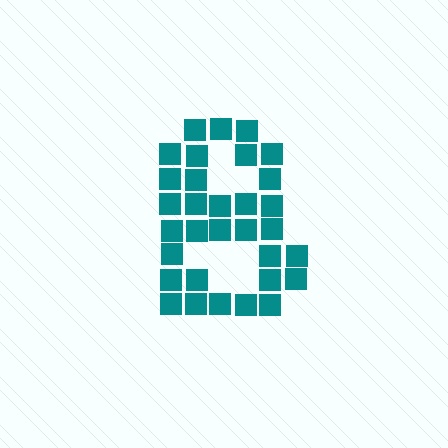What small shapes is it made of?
It is made of small squares.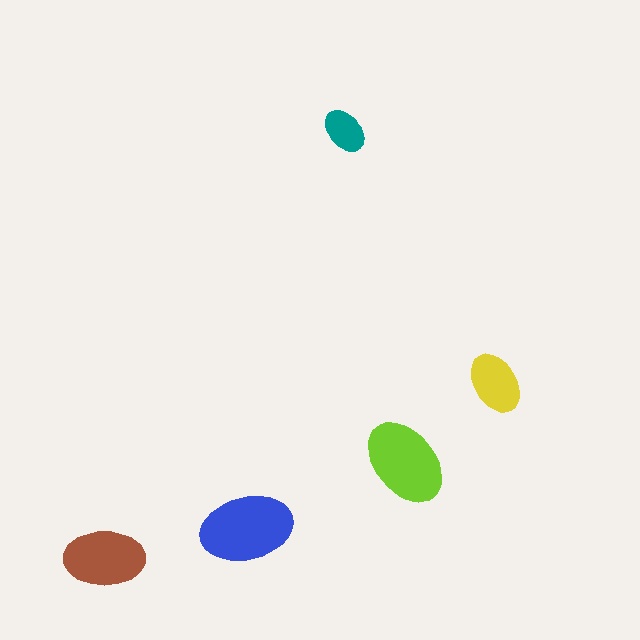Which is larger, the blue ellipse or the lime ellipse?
The blue one.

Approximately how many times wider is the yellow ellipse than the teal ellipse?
About 1.5 times wider.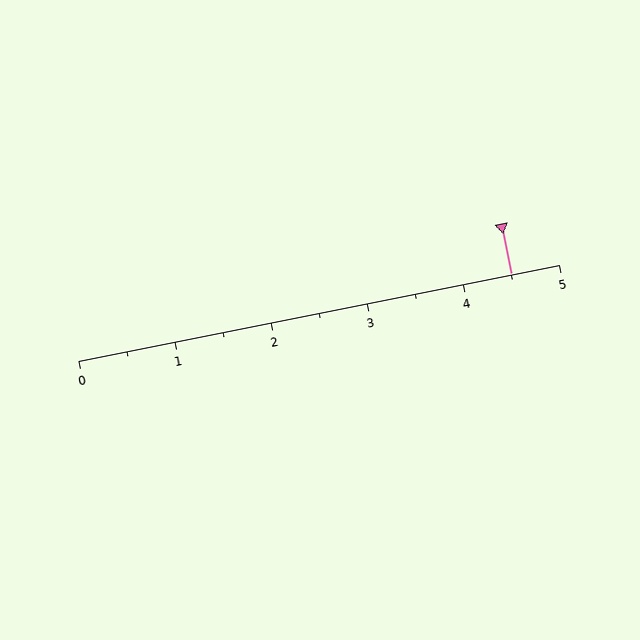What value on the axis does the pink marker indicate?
The marker indicates approximately 4.5.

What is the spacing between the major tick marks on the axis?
The major ticks are spaced 1 apart.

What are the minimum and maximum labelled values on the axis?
The axis runs from 0 to 5.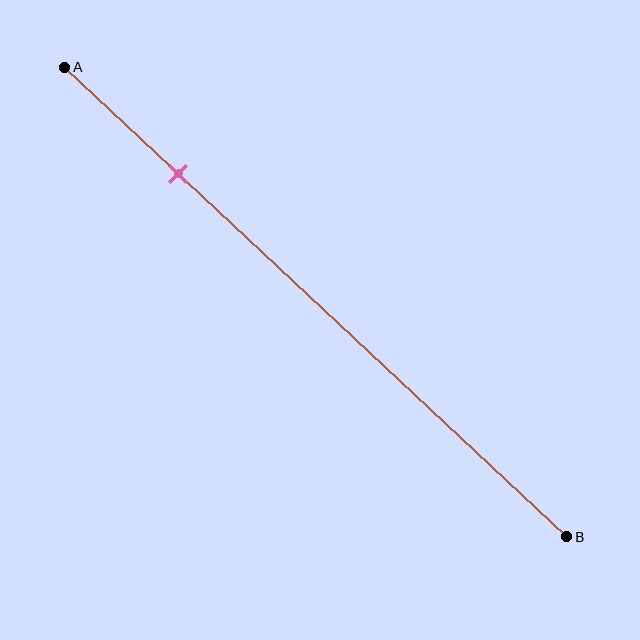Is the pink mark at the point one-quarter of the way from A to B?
Yes, the mark is approximately at the one-quarter point.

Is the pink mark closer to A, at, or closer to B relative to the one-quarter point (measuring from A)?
The pink mark is approximately at the one-quarter point of segment AB.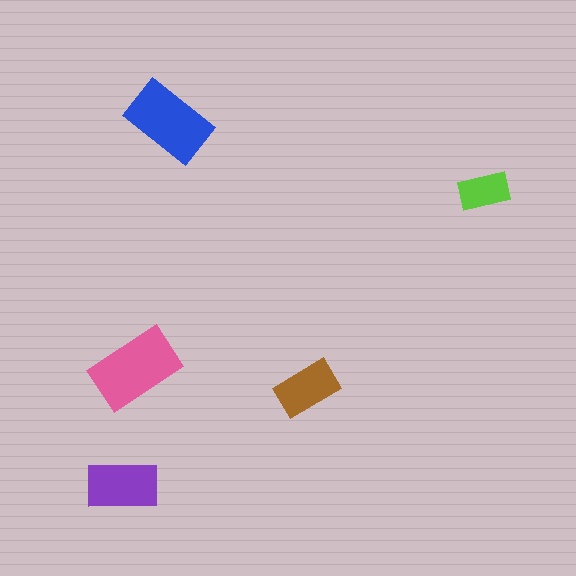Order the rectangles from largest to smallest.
the pink one, the blue one, the purple one, the brown one, the lime one.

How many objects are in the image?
There are 5 objects in the image.